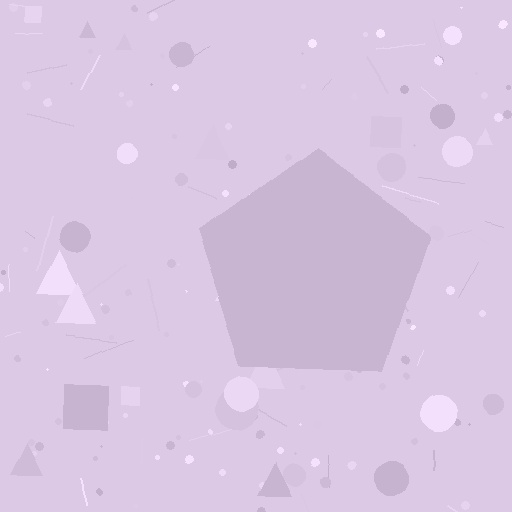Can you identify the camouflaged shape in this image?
The camouflaged shape is a pentagon.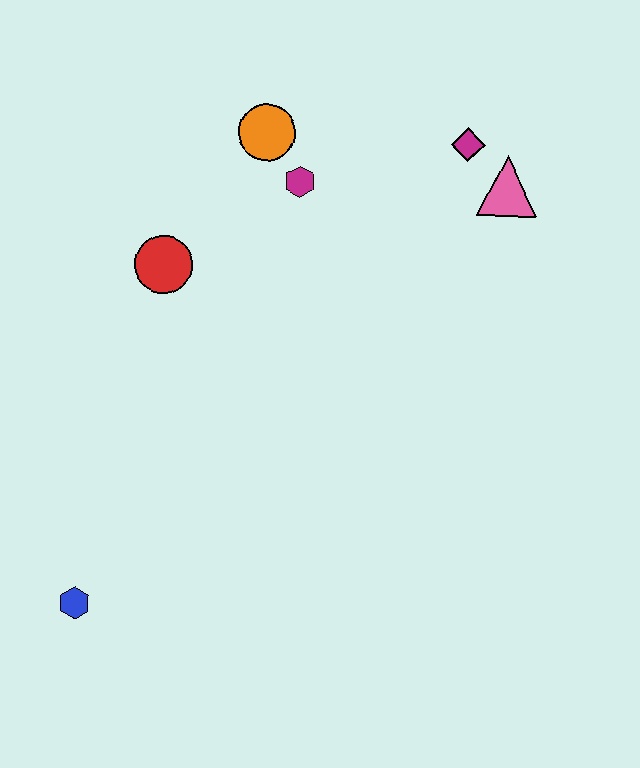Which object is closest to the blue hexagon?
The red circle is closest to the blue hexagon.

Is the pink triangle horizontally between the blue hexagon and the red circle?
No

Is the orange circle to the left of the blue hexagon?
No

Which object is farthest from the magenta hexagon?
The blue hexagon is farthest from the magenta hexagon.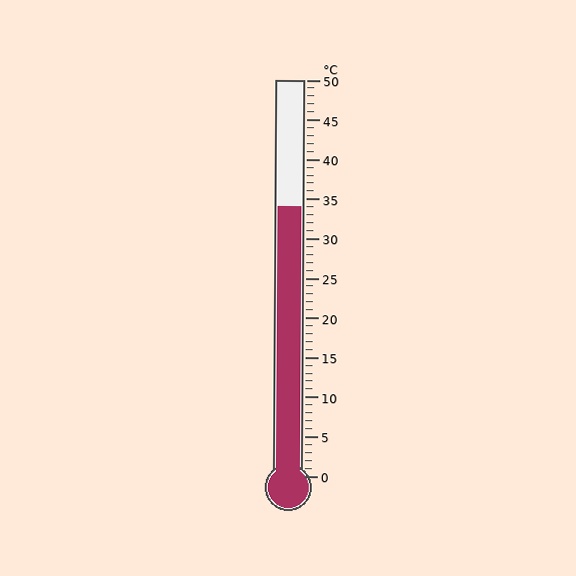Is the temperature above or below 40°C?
The temperature is below 40°C.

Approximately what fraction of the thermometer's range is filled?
The thermometer is filled to approximately 70% of its range.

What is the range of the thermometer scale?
The thermometer scale ranges from 0°C to 50°C.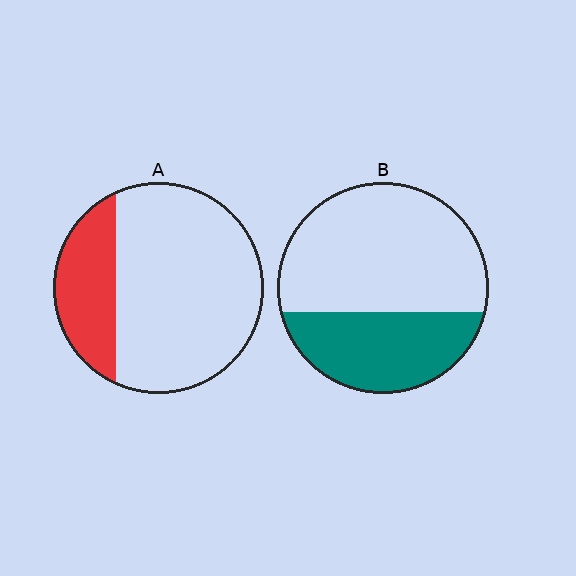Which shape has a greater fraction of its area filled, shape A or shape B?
Shape B.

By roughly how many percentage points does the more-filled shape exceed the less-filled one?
By roughly 10 percentage points (B over A).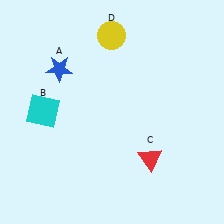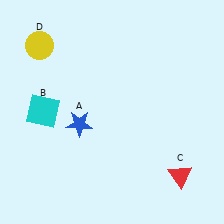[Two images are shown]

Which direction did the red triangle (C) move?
The red triangle (C) moved right.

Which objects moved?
The objects that moved are: the blue star (A), the red triangle (C), the yellow circle (D).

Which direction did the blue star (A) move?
The blue star (A) moved down.